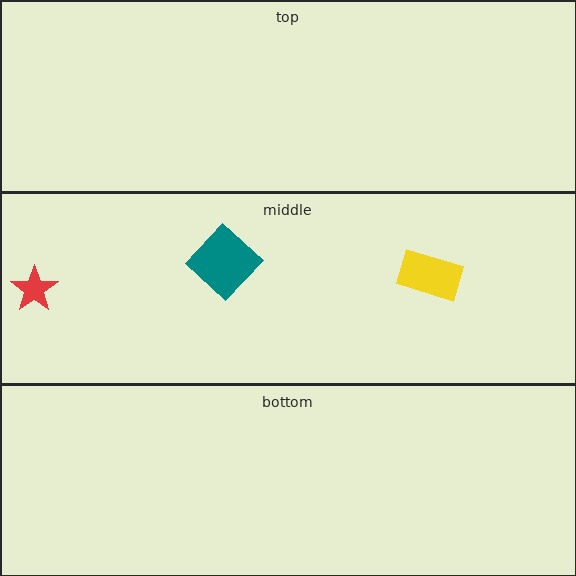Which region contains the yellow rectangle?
The middle region.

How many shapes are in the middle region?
3.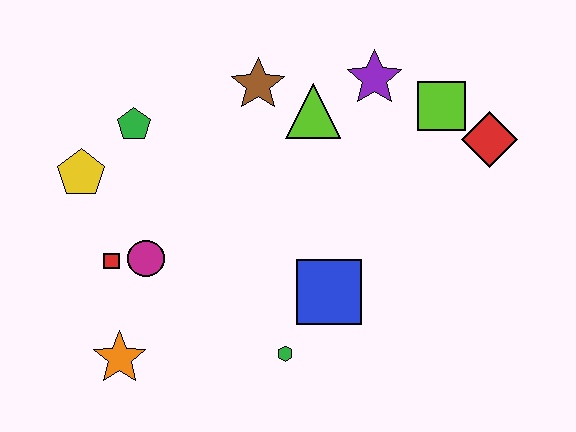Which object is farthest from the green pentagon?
The red diamond is farthest from the green pentagon.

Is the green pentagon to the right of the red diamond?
No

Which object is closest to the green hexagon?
The blue square is closest to the green hexagon.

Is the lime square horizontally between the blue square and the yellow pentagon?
No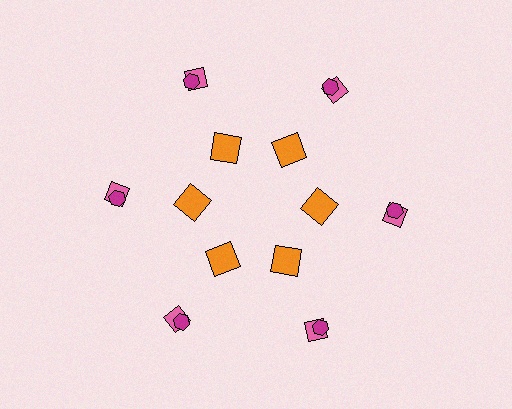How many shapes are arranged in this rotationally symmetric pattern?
There are 18 shapes, arranged in 6 groups of 3.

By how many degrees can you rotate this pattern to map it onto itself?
The pattern maps onto itself every 60 degrees of rotation.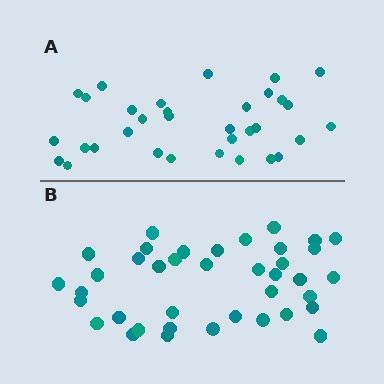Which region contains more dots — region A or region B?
Region B (the bottom region) has more dots.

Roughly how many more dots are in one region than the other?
Region B has about 6 more dots than region A.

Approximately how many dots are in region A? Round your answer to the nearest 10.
About 30 dots. (The exact count is 33, which rounds to 30.)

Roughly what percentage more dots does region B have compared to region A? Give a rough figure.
About 20% more.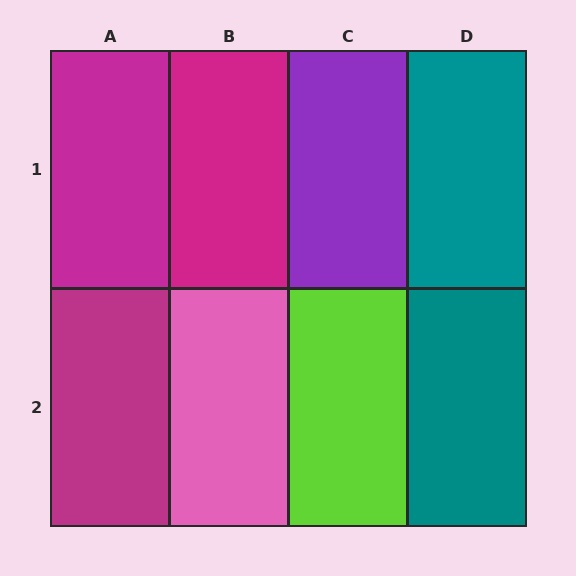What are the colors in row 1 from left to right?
Magenta, magenta, purple, teal.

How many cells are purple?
1 cell is purple.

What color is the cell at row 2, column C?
Lime.